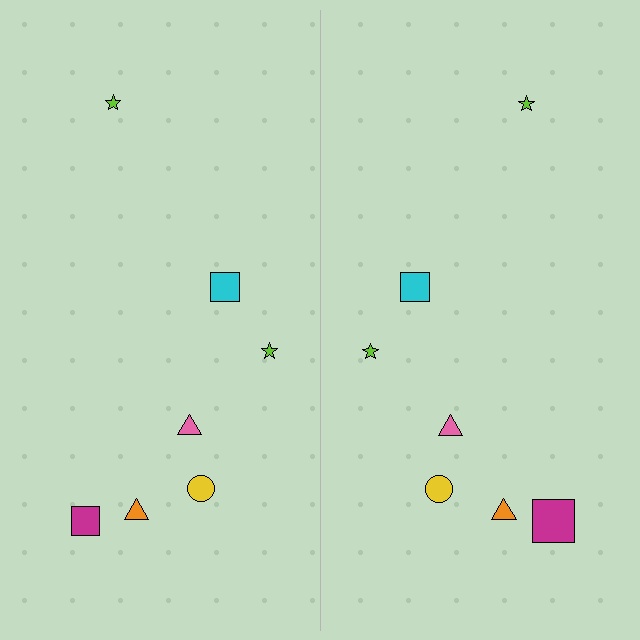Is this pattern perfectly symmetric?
No, the pattern is not perfectly symmetric. The magenta square on the right side has a different size than its mirror counterpart.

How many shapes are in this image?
There are 14 shapes in this image.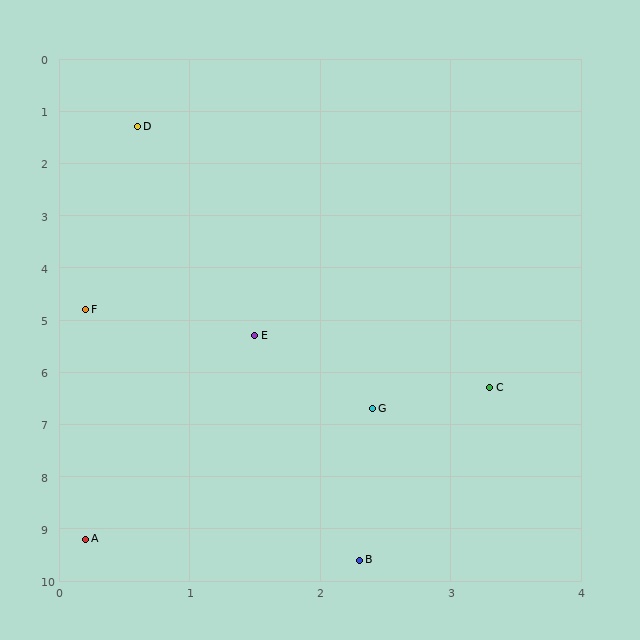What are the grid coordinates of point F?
Point F is at approximately (0.2, 4.8).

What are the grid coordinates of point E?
Point E is at approximately (1.5, 5.3).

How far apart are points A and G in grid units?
Points A and G are about 3.3 grid units apart.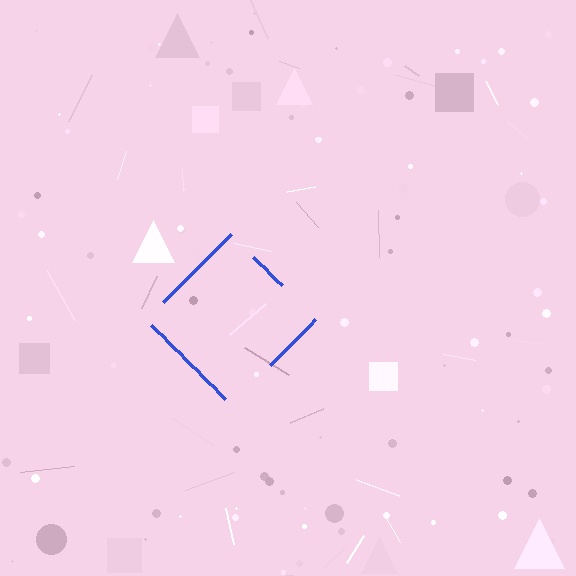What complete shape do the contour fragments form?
The contour fragments form a diamond.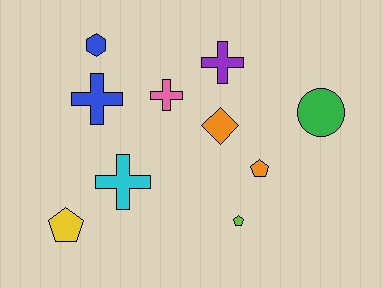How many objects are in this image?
There are 10 objects.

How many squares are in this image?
There are no squares.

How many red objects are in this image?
There are no red objects.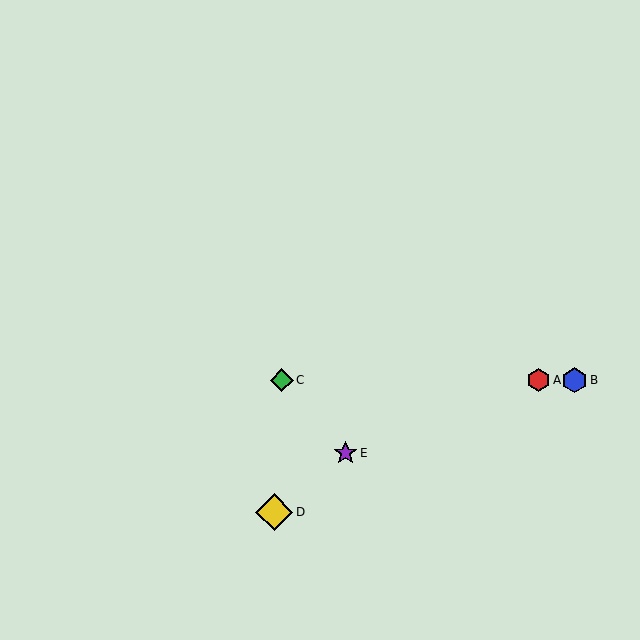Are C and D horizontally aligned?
No, C is at y≈380 and D is at y≈512.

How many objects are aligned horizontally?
3 objects (A, B, C) are aligned horizontally.